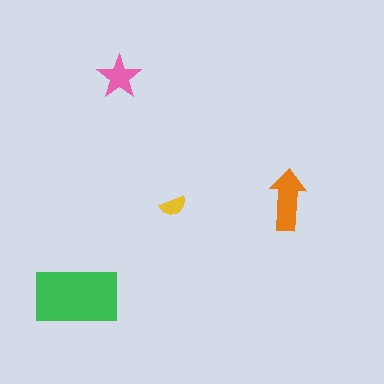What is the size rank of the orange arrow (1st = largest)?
2nd.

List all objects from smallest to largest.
The yellow semicircle, the pink star, the orange arrow, the green rectangle.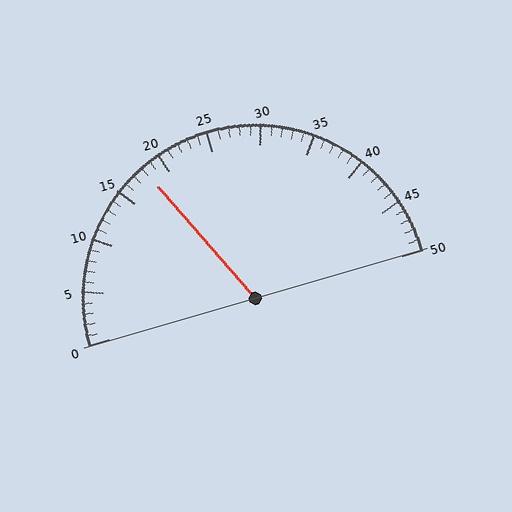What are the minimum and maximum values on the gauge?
The gauge ranges from 0 to 50.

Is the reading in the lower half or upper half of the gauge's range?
The reading is in the lower half of the range (0 to 50).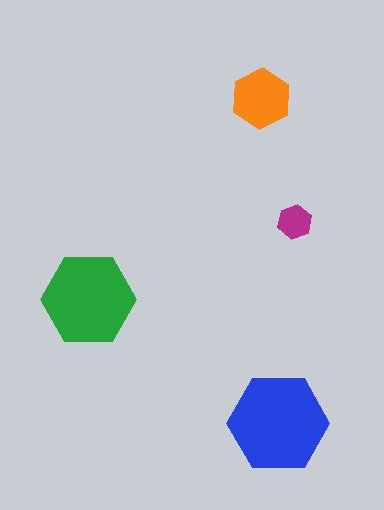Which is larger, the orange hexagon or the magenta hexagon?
The orange one.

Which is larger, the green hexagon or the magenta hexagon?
The green one.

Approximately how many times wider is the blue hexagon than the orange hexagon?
About 1.5 times wider.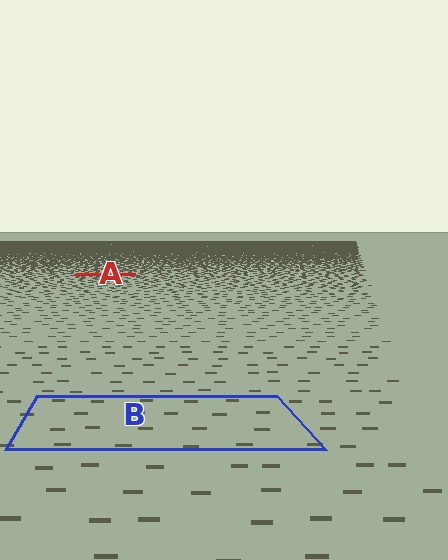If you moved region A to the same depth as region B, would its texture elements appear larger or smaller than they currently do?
They would appear larger. At a closer depth, the same texture elements are projected at a bigger on-screen size.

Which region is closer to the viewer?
Region B is closer. The texture elements there are larger and more spread out.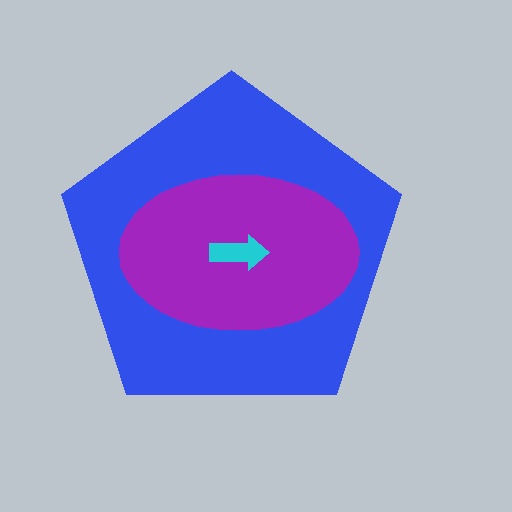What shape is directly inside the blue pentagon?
The purple ellipse.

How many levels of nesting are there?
3.